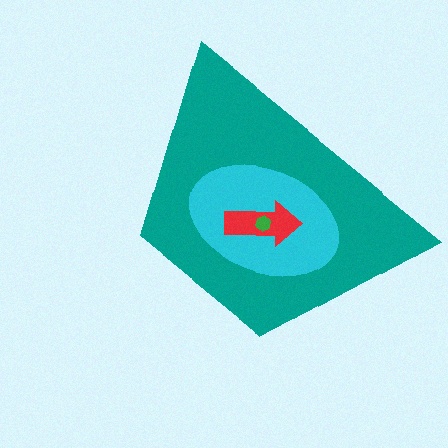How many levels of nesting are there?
4.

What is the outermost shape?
The teal trapezoid.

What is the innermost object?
The green hexagon.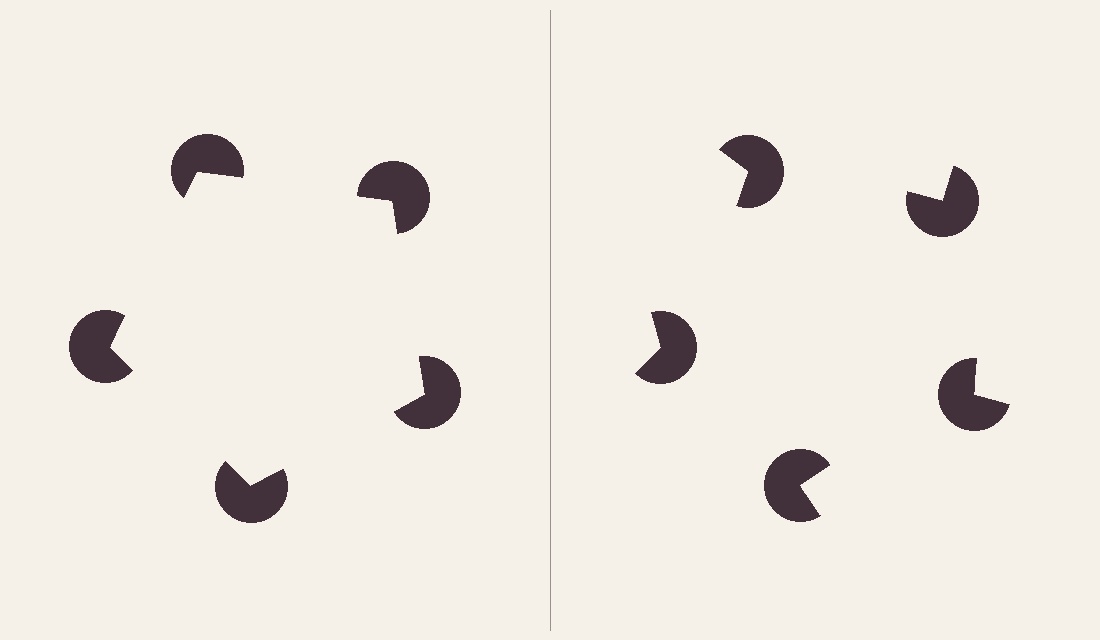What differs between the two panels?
The pac-man discs are positioned identically on both sides; only the wedge orientations differ. On the left they align to a pentagon; on the right they are misaligned.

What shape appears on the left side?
An illusory pentagon.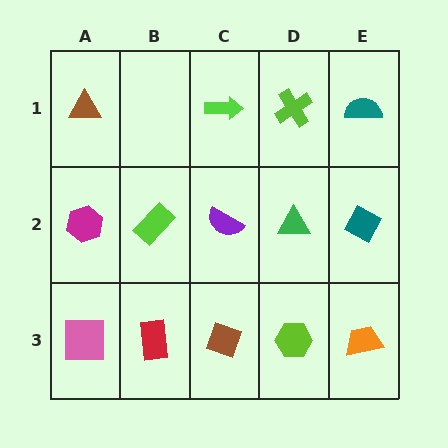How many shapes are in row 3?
5 shapes.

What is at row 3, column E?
An orange trapezoid.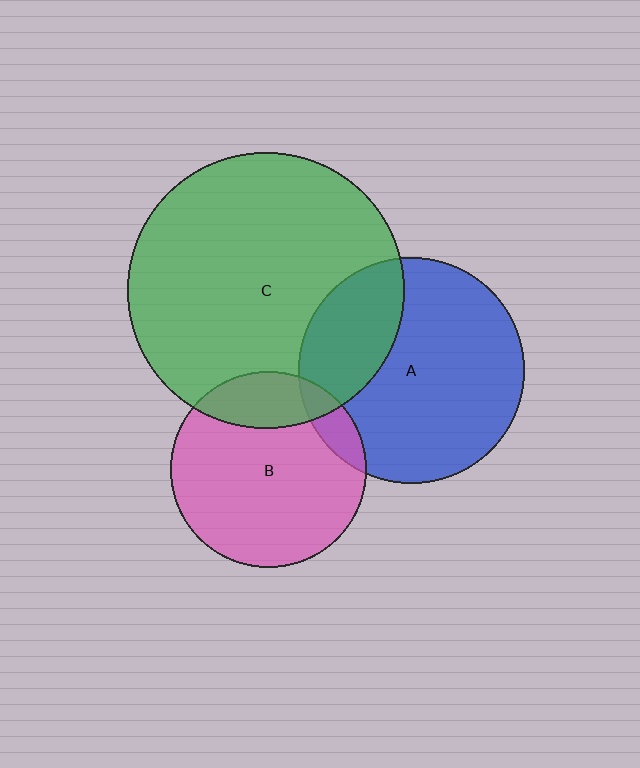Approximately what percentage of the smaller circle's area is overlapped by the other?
Approximately 10%.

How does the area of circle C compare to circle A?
Approximately 1.5 times.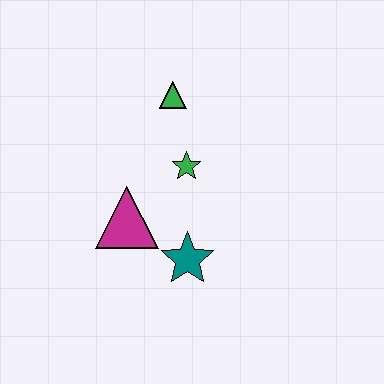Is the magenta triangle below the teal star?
No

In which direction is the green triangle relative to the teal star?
The green triangle is above the teal star.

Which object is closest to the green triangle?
The green star is closest to the green triangle.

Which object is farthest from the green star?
The teal star is farthest from the green star.